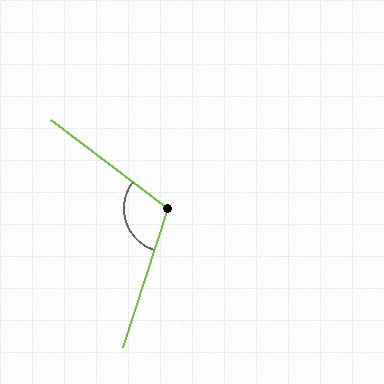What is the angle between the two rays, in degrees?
Approximately 109 degrees.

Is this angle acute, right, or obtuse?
It is obtuse.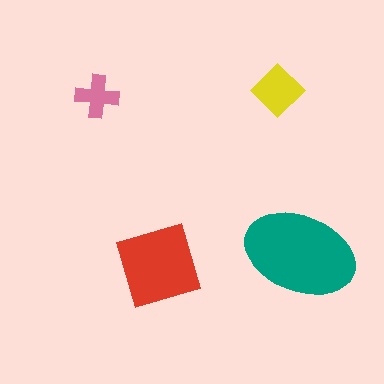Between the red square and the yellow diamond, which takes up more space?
The red square.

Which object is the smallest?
The pink cross.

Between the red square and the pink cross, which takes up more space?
The red square.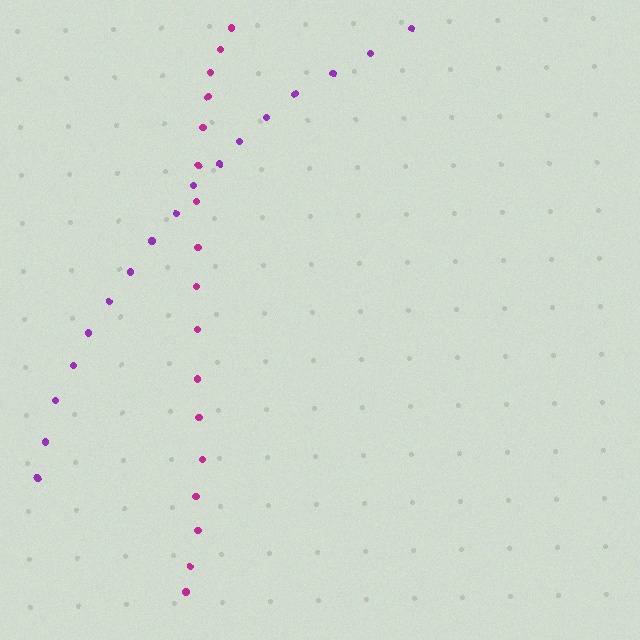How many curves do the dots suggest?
There are 2 distinct paths.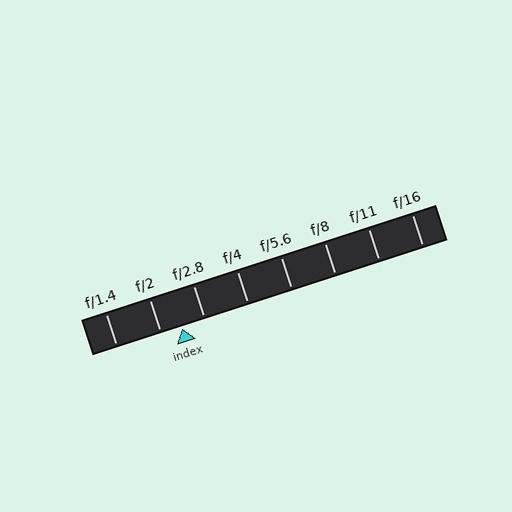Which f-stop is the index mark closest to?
The index mark is closest to f/2.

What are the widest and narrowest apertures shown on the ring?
The widest aperture shown is f/1.4 and the narrowest is f/16.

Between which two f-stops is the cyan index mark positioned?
The index mark is between f/2 and f/2.8.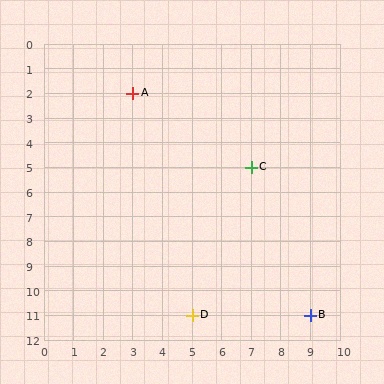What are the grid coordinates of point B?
Point B is at grid coordinates (9, 11).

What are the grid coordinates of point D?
Point D is at grid coordinates (5, 11).